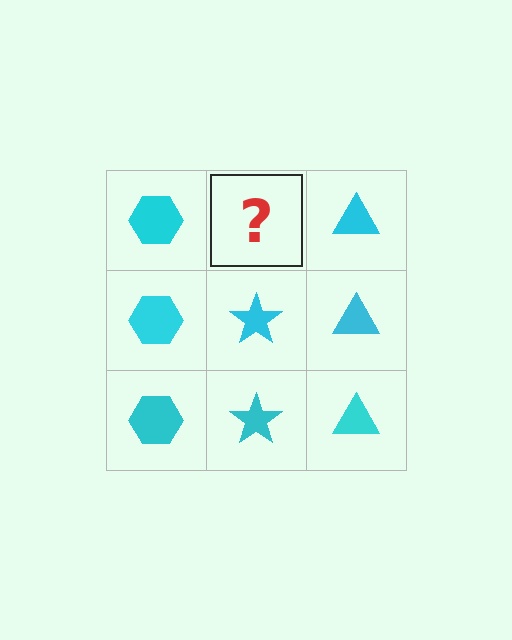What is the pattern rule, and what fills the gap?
The rule is that each column has a consistent shape. The gap should be filled with a cyan star.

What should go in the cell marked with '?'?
The missing cell should contain a cyan star.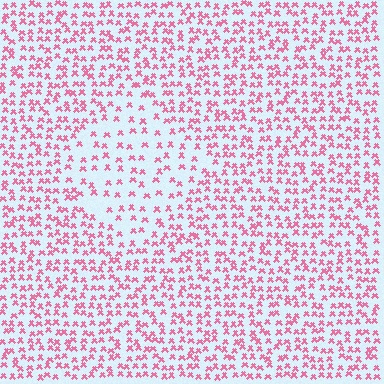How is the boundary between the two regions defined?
The boundary is defined by a change in element density (approximately 2.0x ratio). All elements are the same color, size, and shape.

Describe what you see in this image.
The image contains small pink elements arranged at two different densities. A diamond-shaped region is visible where the elements are less densely packed than the surrounding area.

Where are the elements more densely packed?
The elements are more densely packed outside the diamond boundary.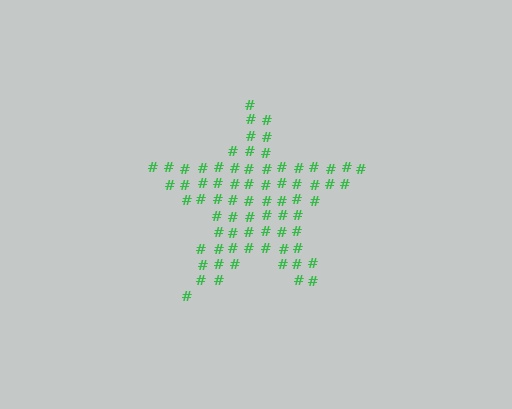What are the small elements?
The small elements are hash symbols.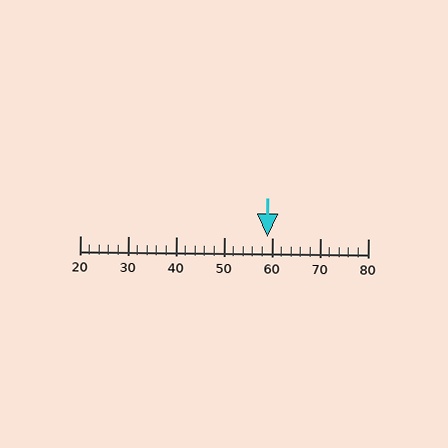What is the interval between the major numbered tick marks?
The major tick marks are spaced 10 units apart.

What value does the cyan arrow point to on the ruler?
The cyan arrow points to approximately 59.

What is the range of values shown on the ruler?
The ruler shows values from 20 to 80.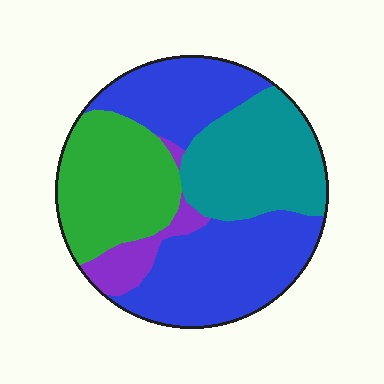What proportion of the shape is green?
Green takes up about one quarter (1/4) of the shape.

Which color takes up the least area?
Purple, at roughly 5%.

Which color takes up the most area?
Blue, at roughly 45%.